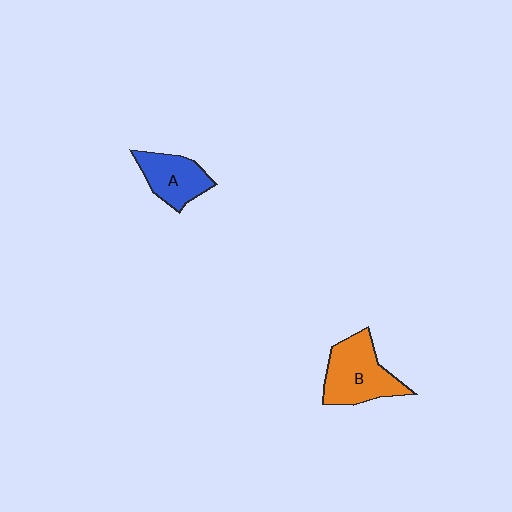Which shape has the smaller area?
Shape A (blue).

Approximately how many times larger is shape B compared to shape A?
Approximately 1.4 times.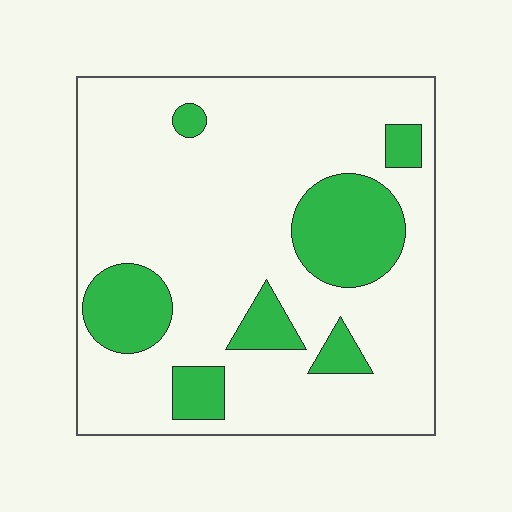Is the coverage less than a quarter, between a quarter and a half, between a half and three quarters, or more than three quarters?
Less than a quarter.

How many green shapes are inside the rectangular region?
7.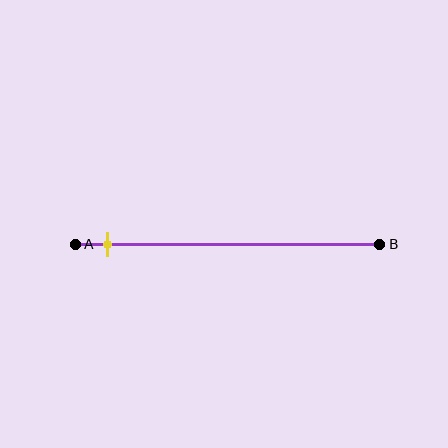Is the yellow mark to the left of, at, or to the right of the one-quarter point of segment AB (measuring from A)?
The yellow mark is to the left of the one-quarter point of segment AB.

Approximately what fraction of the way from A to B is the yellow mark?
The yellow mark is approximately 10% of the way from A to B.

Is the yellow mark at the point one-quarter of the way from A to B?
No, the mark is at about 10% from A, not at the 25% one-quarter point.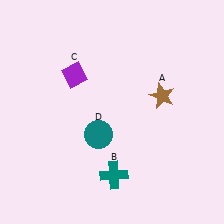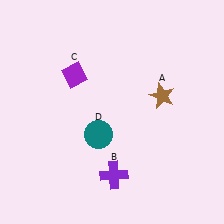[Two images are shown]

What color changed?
The cross (B) changed from teal in Image 1 to purple in Image 2.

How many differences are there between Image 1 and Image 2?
There is 1 difference between the two images.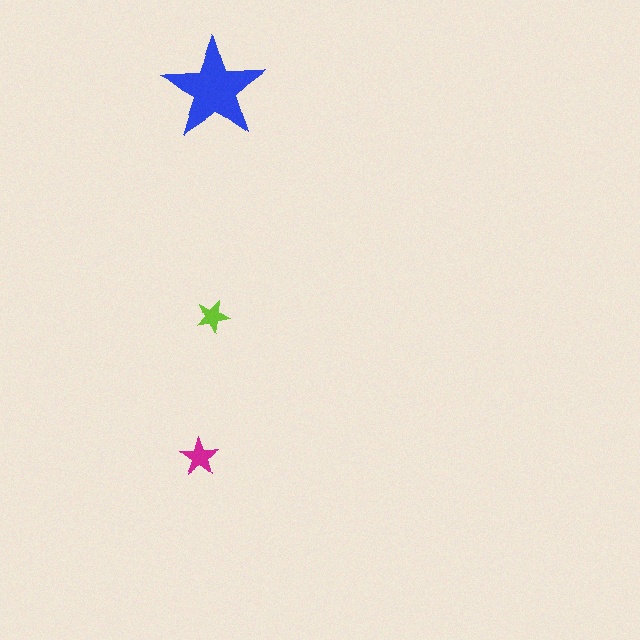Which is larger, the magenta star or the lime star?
The magenta one.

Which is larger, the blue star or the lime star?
The blue one.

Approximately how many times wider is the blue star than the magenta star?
About 2.5 times wider.